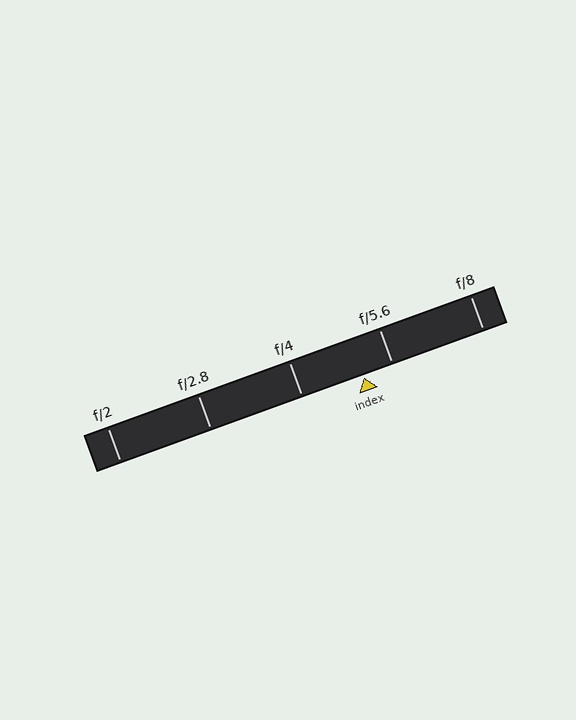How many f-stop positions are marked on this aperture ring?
There are 5 f-stop positions marked.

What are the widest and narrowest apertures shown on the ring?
The widest aperture shown is f/2 and the narrowest is f/8.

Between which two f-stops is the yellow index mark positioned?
The index mark is between f/4 and f/5.6.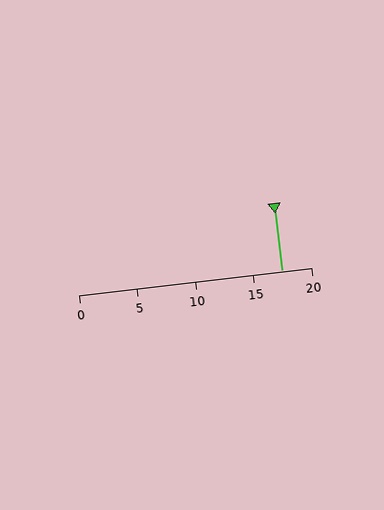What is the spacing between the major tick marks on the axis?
The major ticks are spaced 5 apart.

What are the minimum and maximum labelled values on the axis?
The axis runs from 0 to 20.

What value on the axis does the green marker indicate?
The marker indicates approximately 17.5.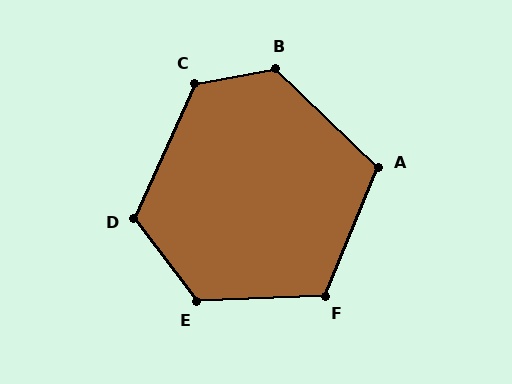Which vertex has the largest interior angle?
B, at approximately 126 degrees.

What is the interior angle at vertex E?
Approximately 124 degrees (obtuse).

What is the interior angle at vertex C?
Approximately 124 degrees (obtuse).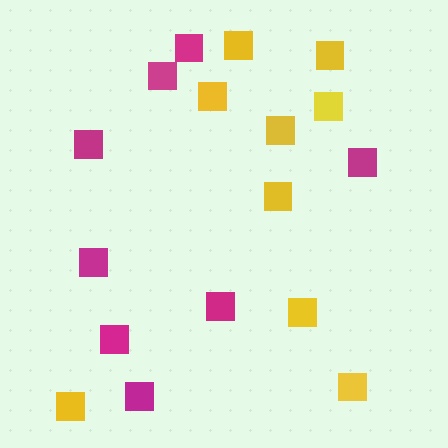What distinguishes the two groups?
There are 2 groups: one group of yellow squares (9) and one group of magenta squares (8).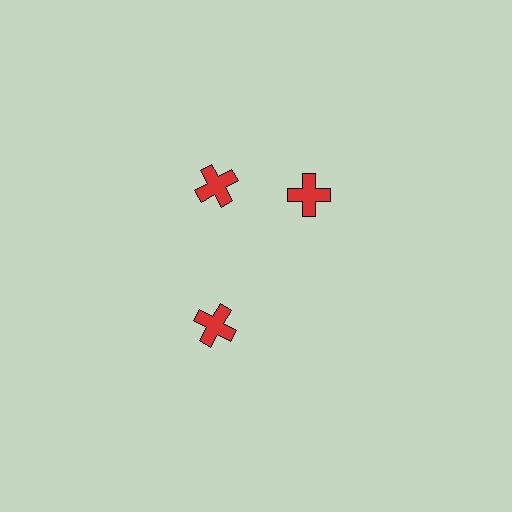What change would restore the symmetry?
The symmetry would be restored by rotating it back into even spacing with its neighbors so that all 3 crosses sit at equal angles and equal distance from the center.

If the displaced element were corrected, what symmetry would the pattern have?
It would have 3-fold rotational symmetry — the pattern would map onto itself every 120 degrees.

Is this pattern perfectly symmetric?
No. The 3 red crosses are arranged in a ring, but one element near the 3 o'clock position is rotated out of alignment along the ring, breaking the 3-fold rotational symmetry.